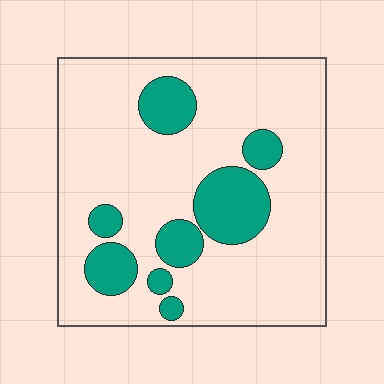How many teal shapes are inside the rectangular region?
8.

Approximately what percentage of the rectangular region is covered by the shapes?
Approximately 20%.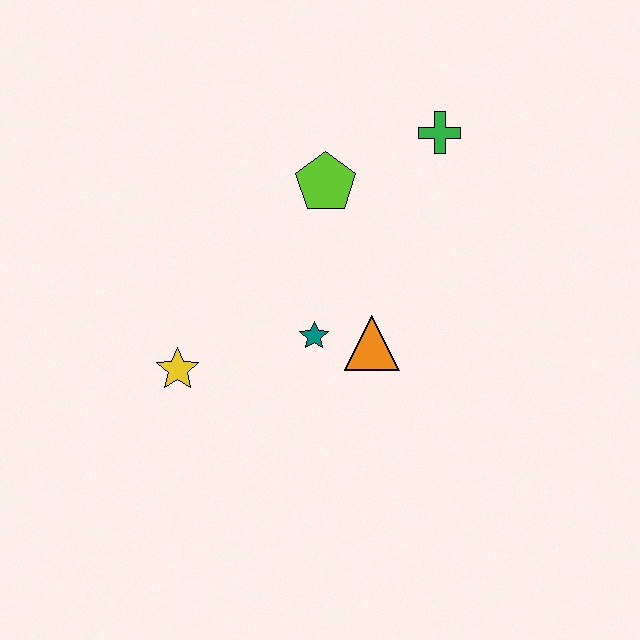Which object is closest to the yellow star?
The teal star is closest to the yellow star.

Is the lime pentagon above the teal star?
Yes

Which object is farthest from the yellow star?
The green cross is farthest from the yellow star.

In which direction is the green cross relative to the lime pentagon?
The green cross is to the right of the lime pentagon.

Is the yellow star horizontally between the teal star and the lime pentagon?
No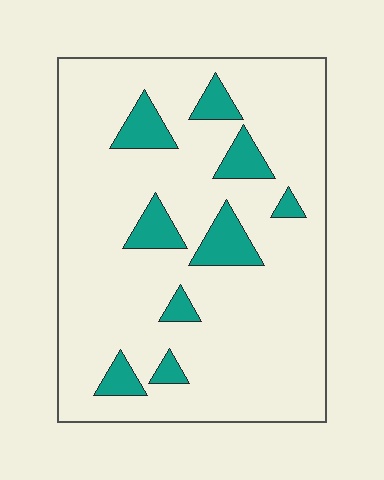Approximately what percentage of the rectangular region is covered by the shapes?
Approximately 15%.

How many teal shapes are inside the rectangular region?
9.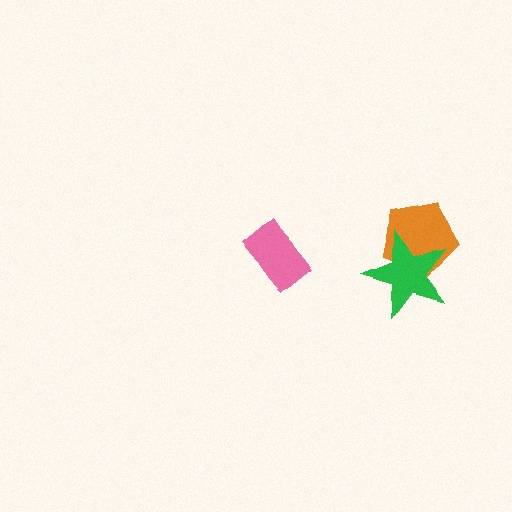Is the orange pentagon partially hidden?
Yes, it is partially covered by another shape.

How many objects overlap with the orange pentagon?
1 object overlaps with the orange pentagon.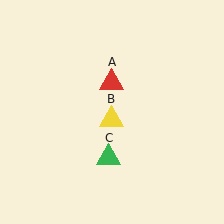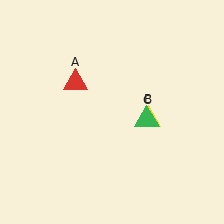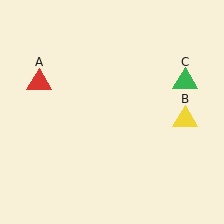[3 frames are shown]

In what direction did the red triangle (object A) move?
The red triangle (object A) moved left.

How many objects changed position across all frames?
3 objects changed position: red triangle (object A), yellow triangle (object B), green triangle (object C).